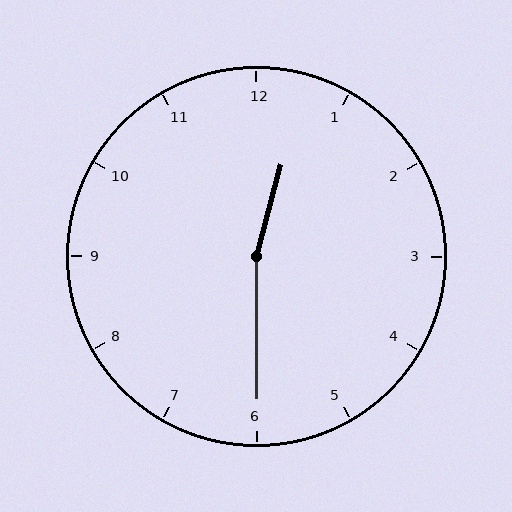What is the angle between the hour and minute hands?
Approximately 165 degrees.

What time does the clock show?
12:30.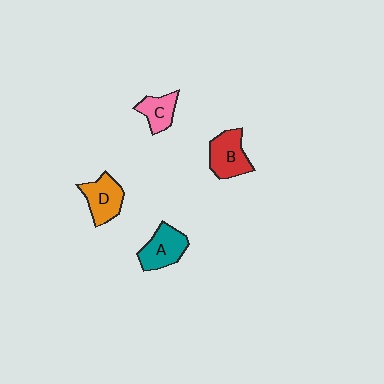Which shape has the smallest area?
Shape C (pink).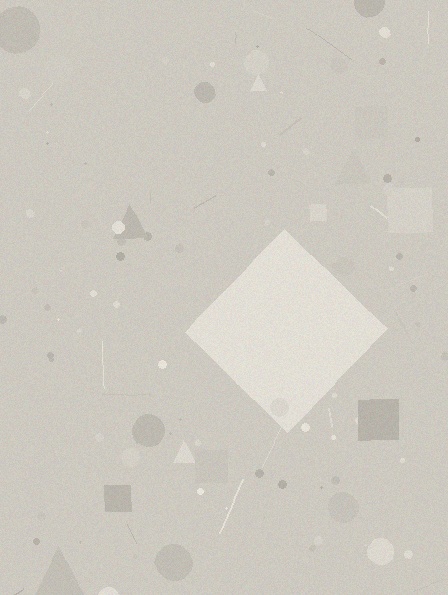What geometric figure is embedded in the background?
A diamond is embedded in the background.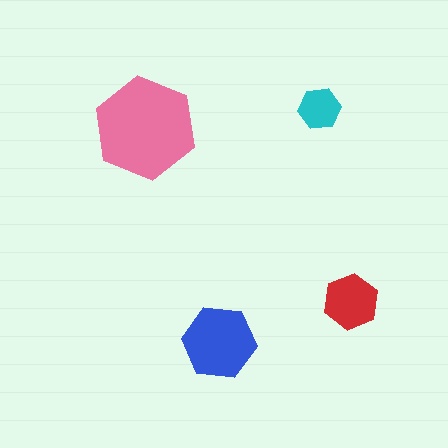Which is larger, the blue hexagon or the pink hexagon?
The pink one.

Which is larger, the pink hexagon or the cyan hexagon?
The pink one.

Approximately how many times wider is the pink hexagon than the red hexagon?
About 2 times wider.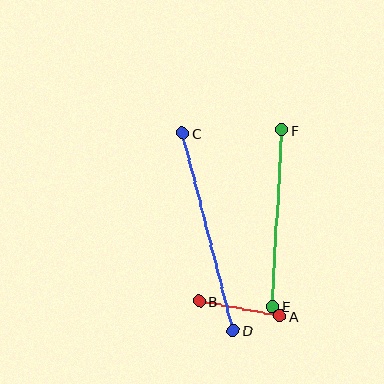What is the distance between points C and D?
The distance is approximately 203 pixels.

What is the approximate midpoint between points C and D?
The midpoint is at approximately (208, 232) pixels.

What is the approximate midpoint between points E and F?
The midpoint is at approximately (277, 218) pixels.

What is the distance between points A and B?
The distance is approximately 82 pixels.